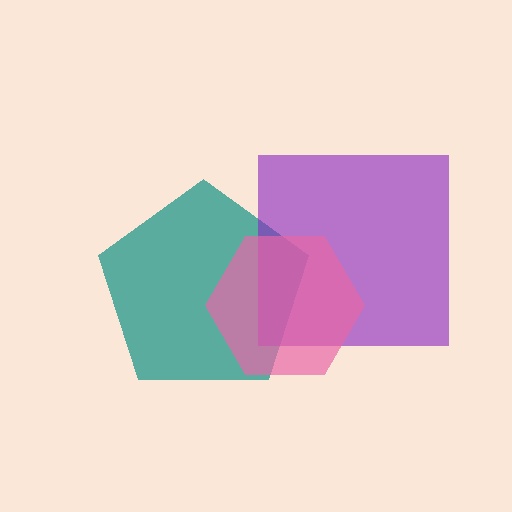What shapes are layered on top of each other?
The layered shapes are: a teal pentagon, a purple square, a pink hexagon.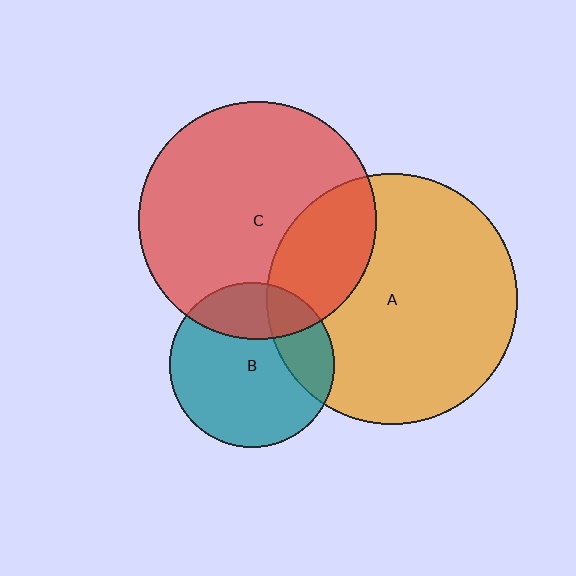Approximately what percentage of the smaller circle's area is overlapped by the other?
Approximately 25%.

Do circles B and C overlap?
Yes.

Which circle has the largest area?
Circle A (orange).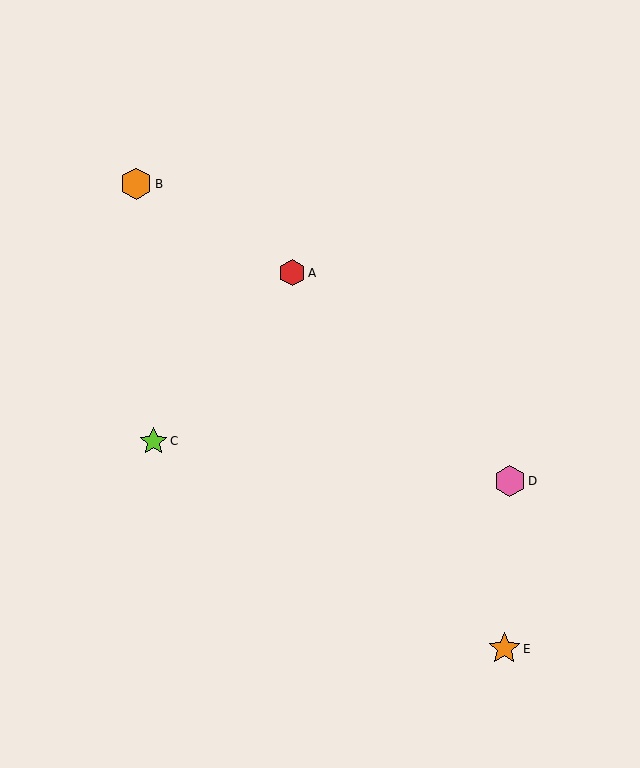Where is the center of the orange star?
The center of the orange star is at (504, 649).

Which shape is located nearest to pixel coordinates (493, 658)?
The orange star (labeled E) at (504, 649) is nearest to that location.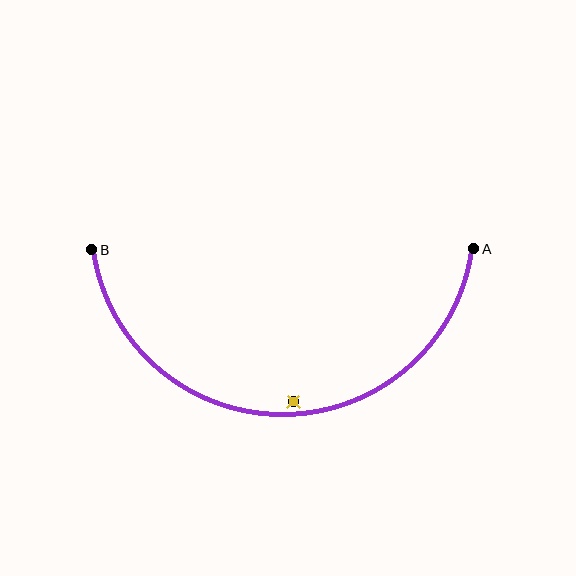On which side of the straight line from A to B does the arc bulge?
The arc bulges below the straight line connecting A and B.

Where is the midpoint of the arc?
The arc midpoint is the point on the curve farthest from the straight line joining A and B. It sits below that line.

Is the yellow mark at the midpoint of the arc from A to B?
No — the yellow mark does not lie on the arc at all. It sits slightly inside the curve.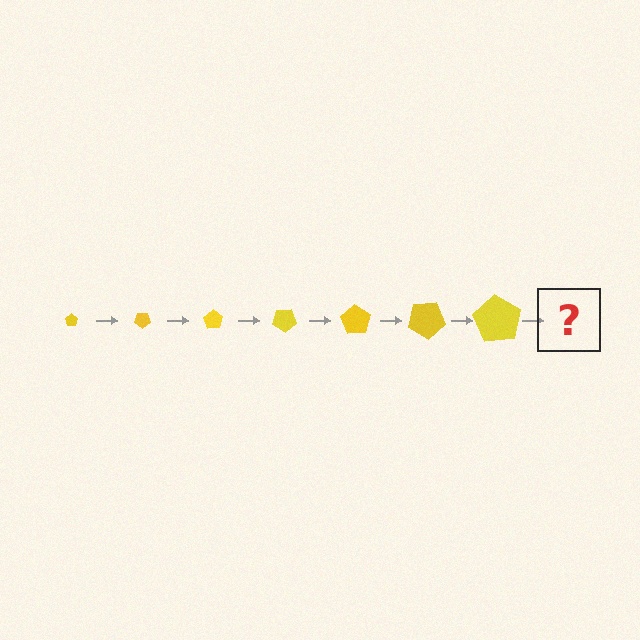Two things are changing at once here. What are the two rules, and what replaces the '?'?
The two rules are that the pentagon grows larger each step and it rotates 35 degrees each step. The '?' should be a pentagon, larger than the previous one and rotated 245 degrees from the start.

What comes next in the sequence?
The next element should be a pentagon, larger than the previous one and rotated 245 degrees from the start.